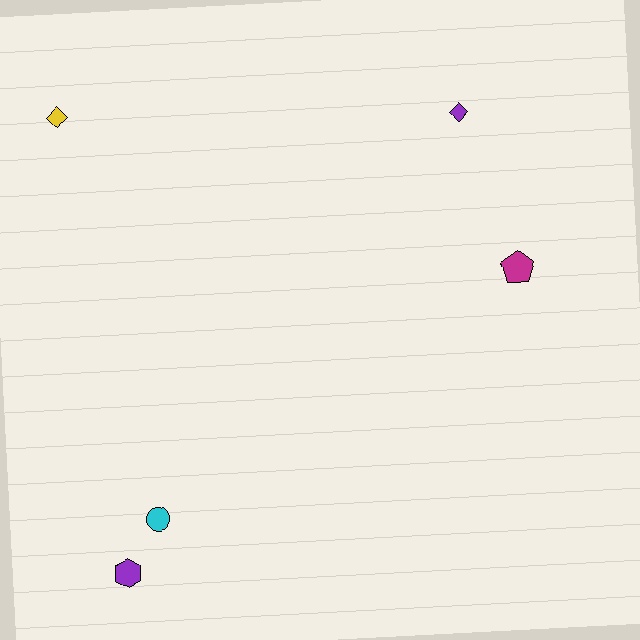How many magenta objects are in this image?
There is 1 magenta object.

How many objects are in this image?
There are 5 objects.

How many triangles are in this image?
There are no triangles.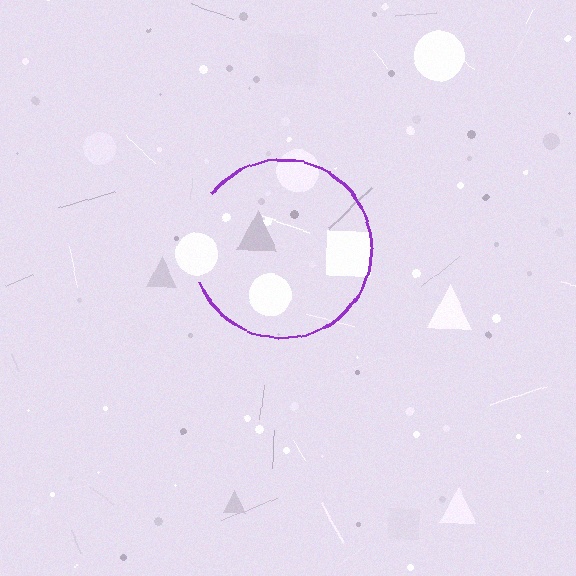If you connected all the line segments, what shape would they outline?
They would outline a circle.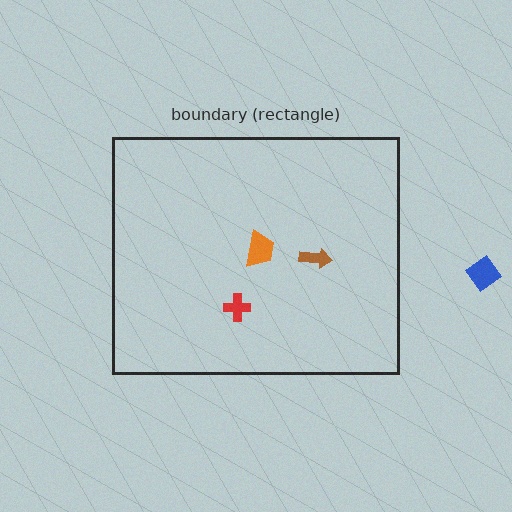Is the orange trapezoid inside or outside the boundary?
Inside.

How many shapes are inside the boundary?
3 inside, 1 outside.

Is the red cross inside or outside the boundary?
Inside.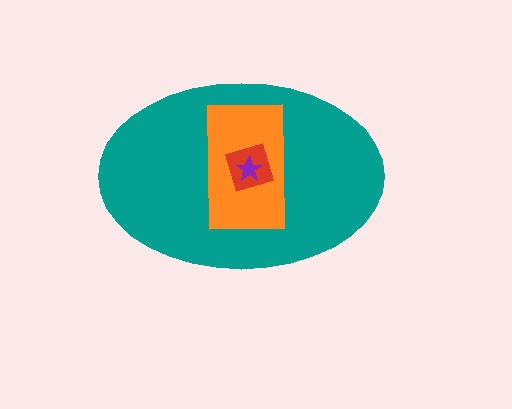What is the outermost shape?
The teal ellipse.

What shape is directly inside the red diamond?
The purple star.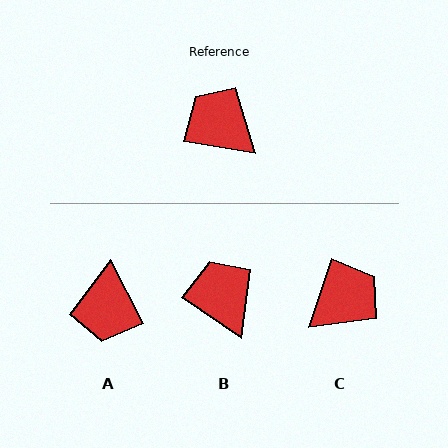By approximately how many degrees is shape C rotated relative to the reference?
Approximately 99 degrees clockwise.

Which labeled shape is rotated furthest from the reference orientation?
A, about 127 degrees away.